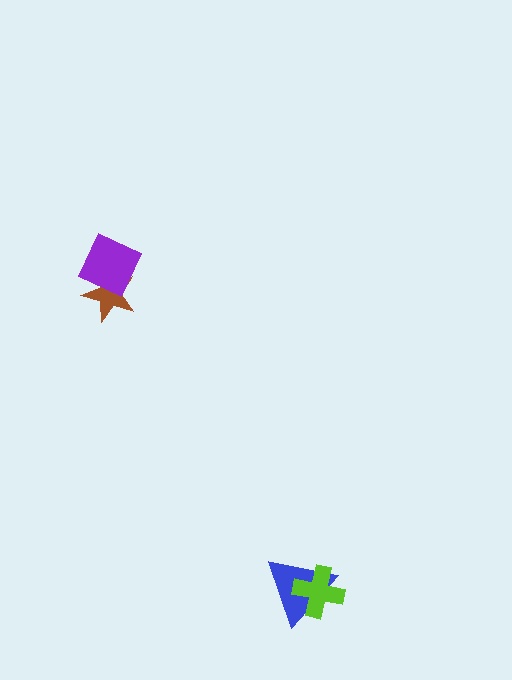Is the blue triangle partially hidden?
Yes, it is partially covered by another shape.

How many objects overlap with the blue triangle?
1 object overlaps with the blue triangle.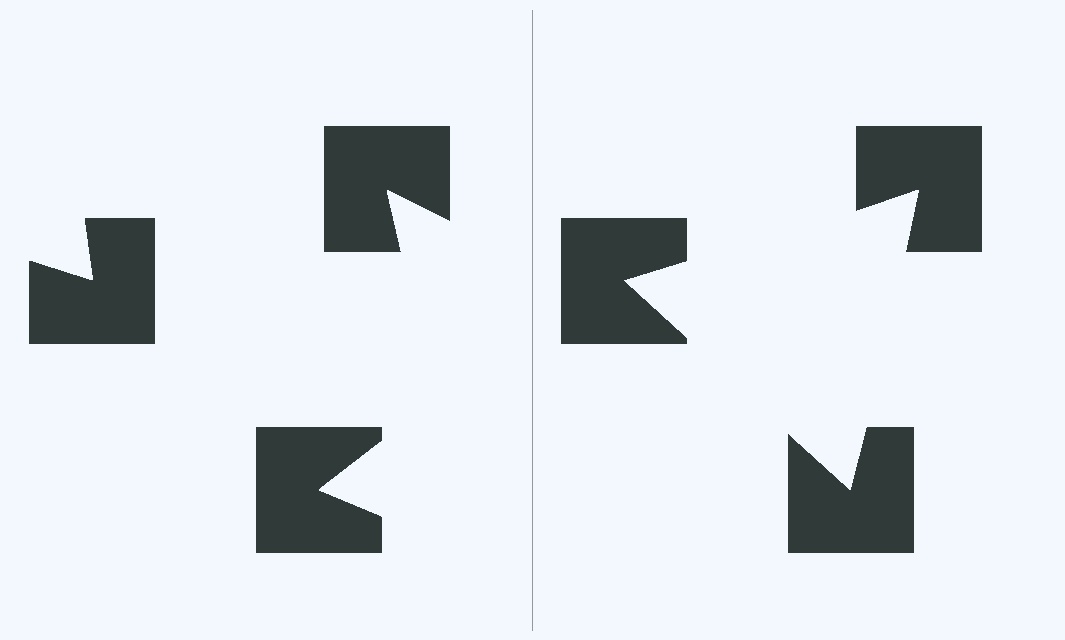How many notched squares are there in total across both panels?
6 — 3 on each side.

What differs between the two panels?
The notched squares are positioned identically on both sides; only the wedge orientations differ. On the right they align to a triangle; on the left they are misaligned.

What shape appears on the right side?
An illusory triangle.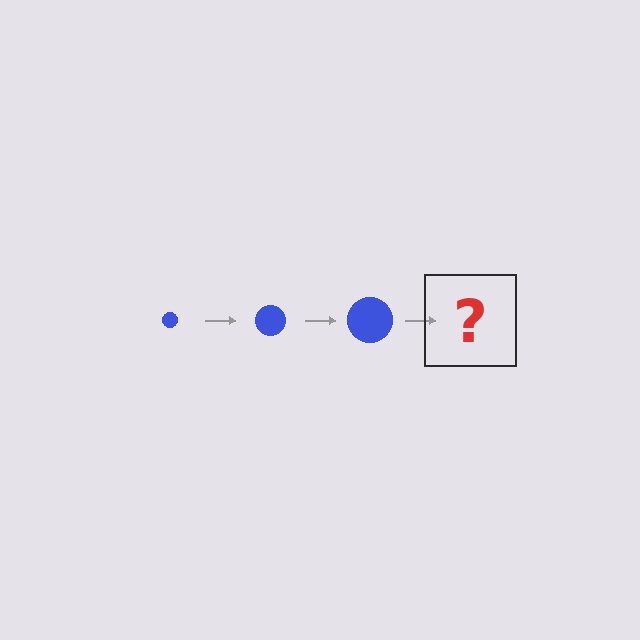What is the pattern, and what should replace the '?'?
The pattern is that the circle gets progressively larger each step. The '?' should be a blue circle, larger than the previous one.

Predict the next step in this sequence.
The next step is a blue circle, larger than the previous one.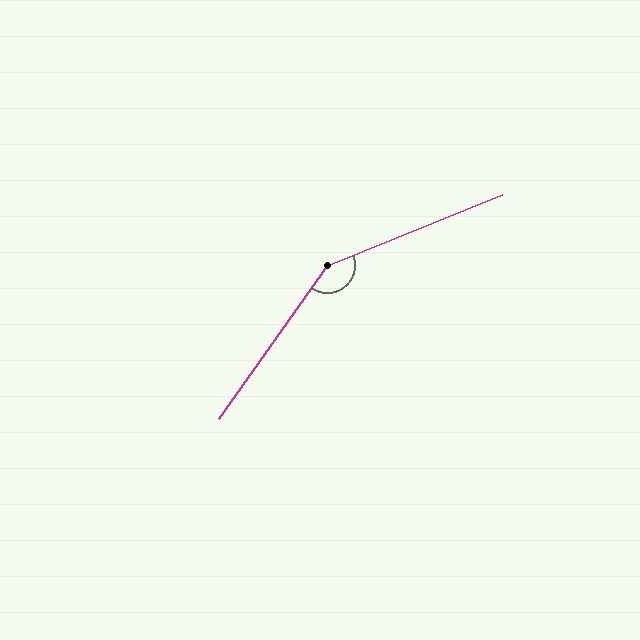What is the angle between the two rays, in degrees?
Approximately 148 degrees.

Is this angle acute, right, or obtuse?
It is obtuse.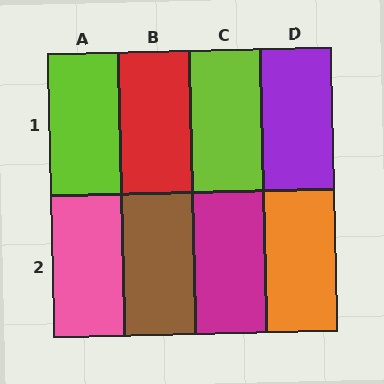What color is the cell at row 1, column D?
Purple.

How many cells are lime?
2 cells are lime.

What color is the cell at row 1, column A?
Lime.